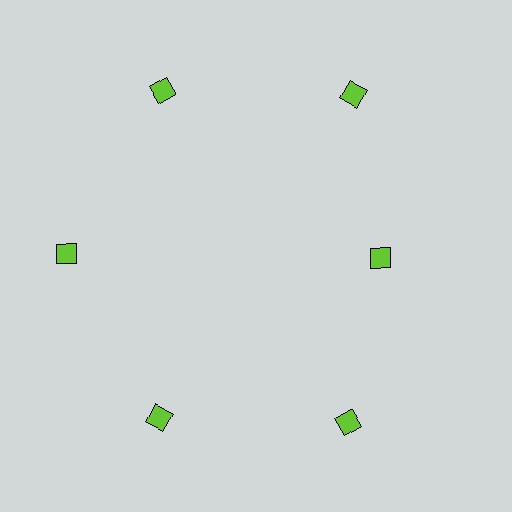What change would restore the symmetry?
The symmetry would be restored by moving it outward, back onto the ring so that all 6 diamonds sit at equal angles and equal distance from the center.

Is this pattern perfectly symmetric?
No. The 6 lime diamonds are arranged in a ring, but one element near the 3 o'clock position is pulled inward toward the center, breaking the 6-fold rotational symmetry.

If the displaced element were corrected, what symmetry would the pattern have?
It would have 6-fold rotational symmetry — the pattern would map onto itself every 60 degrees.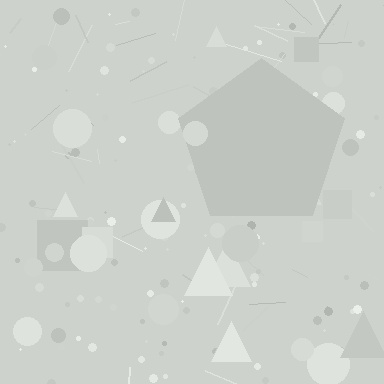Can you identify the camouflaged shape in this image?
The camouflaged shape is a pentagon.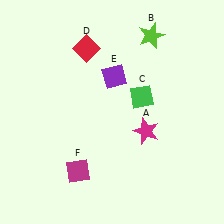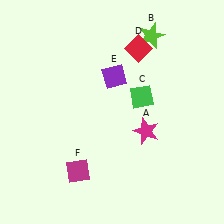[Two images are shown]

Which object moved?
The red diamond (D) moved right.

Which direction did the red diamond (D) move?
The red diamond (D) moved right.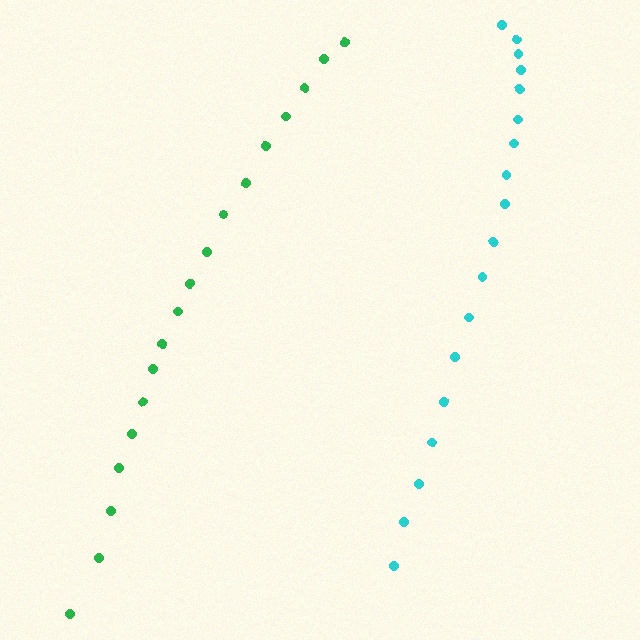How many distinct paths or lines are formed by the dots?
There are 2 distinct paths.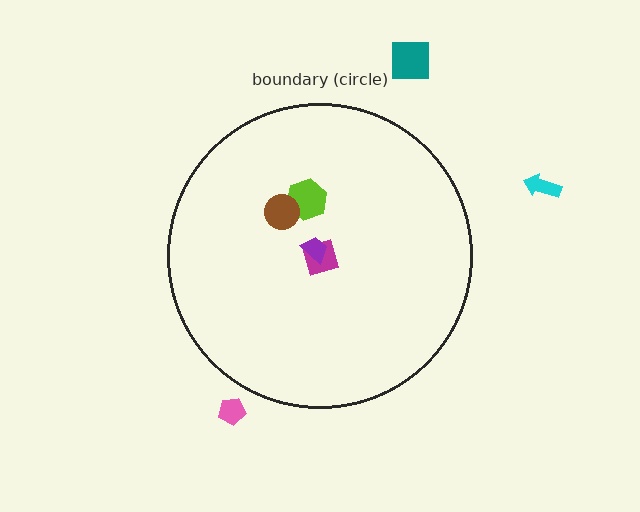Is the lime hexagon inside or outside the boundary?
Inside.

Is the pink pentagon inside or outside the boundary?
Outside.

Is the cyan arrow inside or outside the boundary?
Outside.